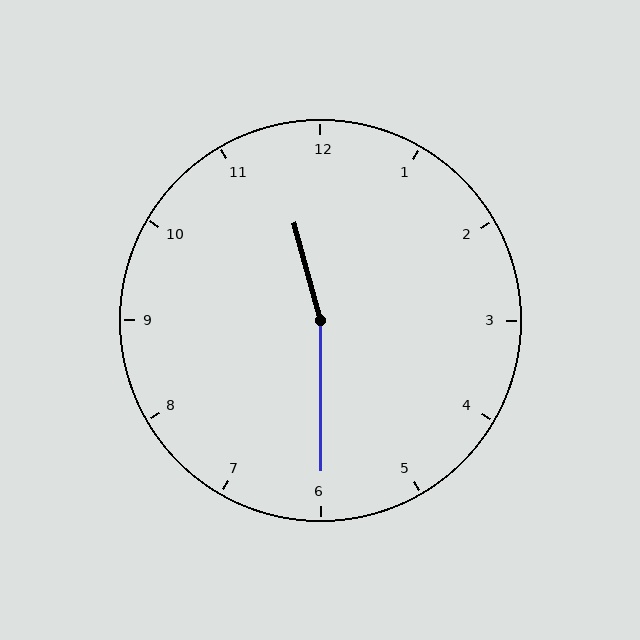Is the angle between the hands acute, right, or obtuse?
It is obtuse.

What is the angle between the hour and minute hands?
Approximately 165 degrees.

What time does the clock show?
11:30.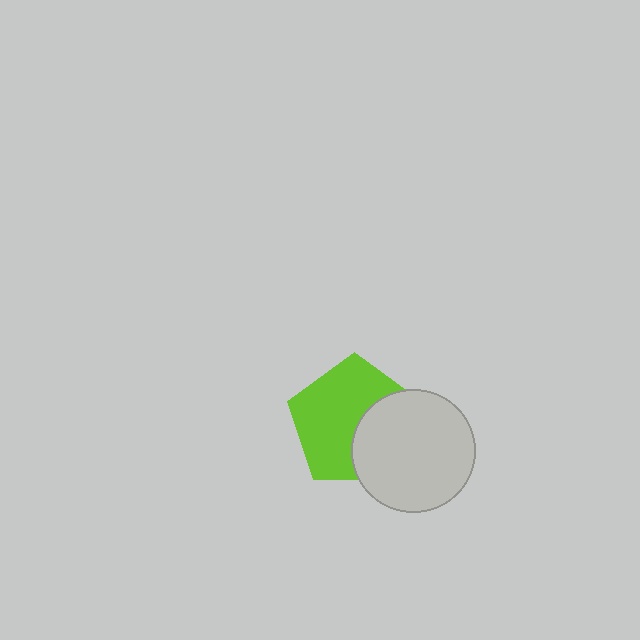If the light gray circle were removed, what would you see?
You would see the complete lime pentagon.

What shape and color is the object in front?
The object in front is a light gray circle.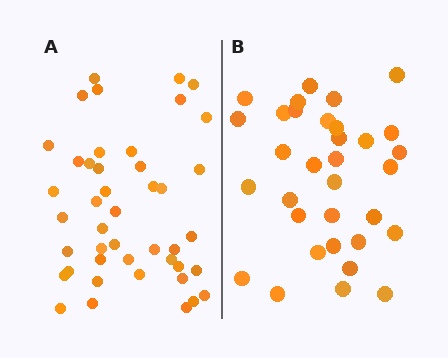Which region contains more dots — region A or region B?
Region A (the left region) has more dots.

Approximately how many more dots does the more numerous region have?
Region A has roughly 12 or so more dots than region B.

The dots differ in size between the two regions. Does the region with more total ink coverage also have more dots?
No. Region B has more total ink coverage because its dots are larger, but region A actually contains more individual dots. Total area can be misleading — the number of items is what matters here.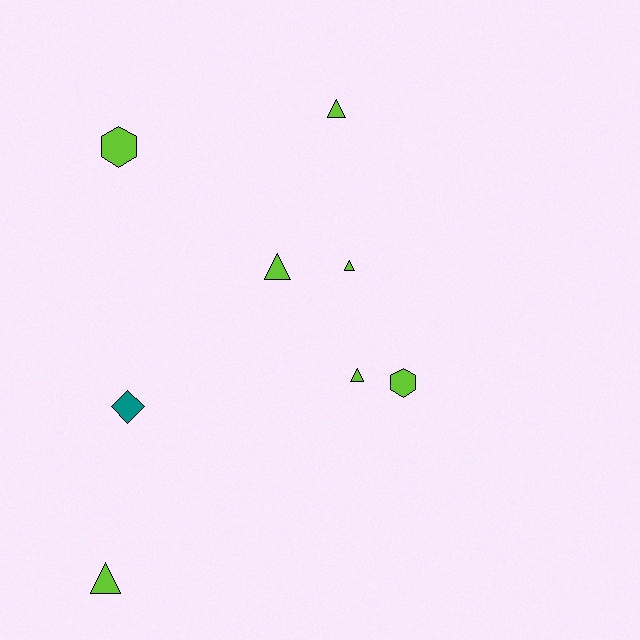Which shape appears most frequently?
Triangle, with 5 objects.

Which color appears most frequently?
Lime, with 7 objects.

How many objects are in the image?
There are 8 objects.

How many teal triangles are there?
There are no teal triangles.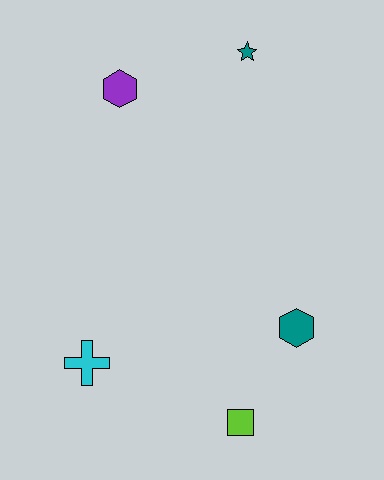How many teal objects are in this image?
There are 2 teal objects.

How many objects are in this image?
There are 5 objects.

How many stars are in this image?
There is 1 star.